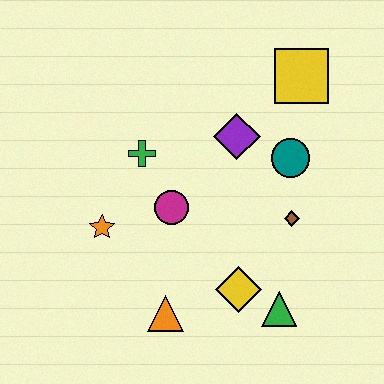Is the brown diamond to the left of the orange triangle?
No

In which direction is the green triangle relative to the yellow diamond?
The green triangle is to the right of the yellow diamond.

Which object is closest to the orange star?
The magenta circle is closest to the orange star.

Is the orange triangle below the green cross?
Yes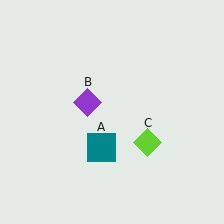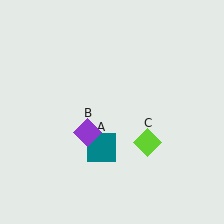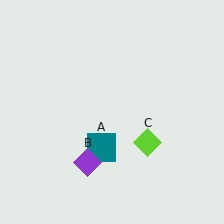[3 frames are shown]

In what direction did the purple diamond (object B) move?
The purple diamond (object B) moved down.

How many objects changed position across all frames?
1 object changed position: purple diamond (object B).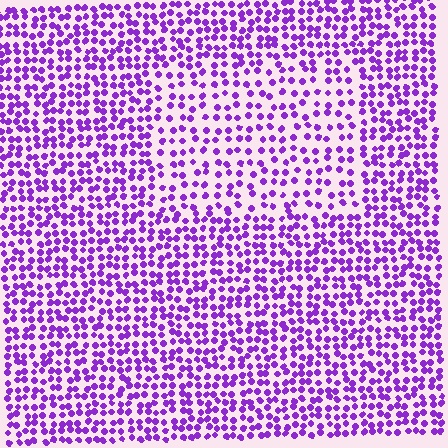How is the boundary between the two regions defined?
The boundary is defined by a change in element density (approximately 1.7x ratio). All elements are the same color, size, and shape.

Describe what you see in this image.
The image contains small purple elements arranged at two different densities. A rectangle-shaped region is visible where the elements are less densely packed than the surrounding area.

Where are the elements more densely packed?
The elements are more densely packed outside the rectangle boundary.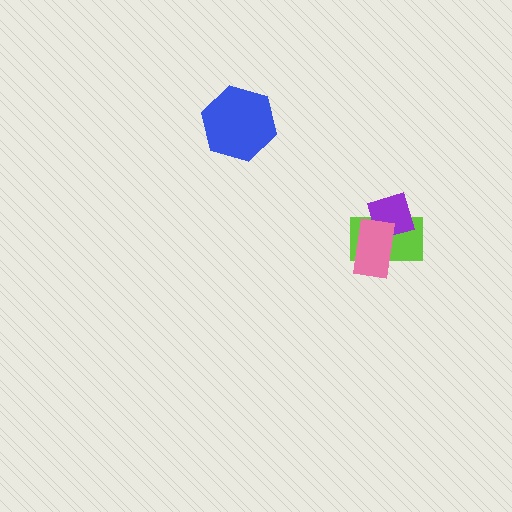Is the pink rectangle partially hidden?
No, no other shape covers it.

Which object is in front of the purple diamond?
The pink rectangle is in front of the purple diamond.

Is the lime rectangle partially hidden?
Yes, it is partially covered by another shape.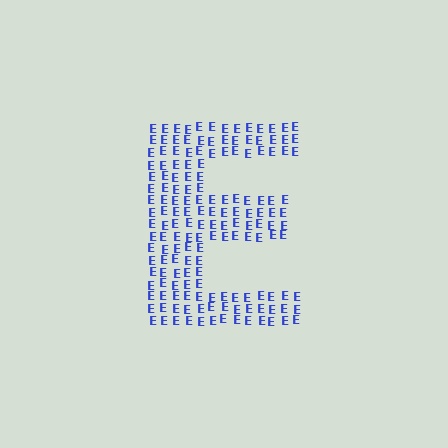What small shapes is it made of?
It is made of small letter E's.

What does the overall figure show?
The overall figure shows the letter E.